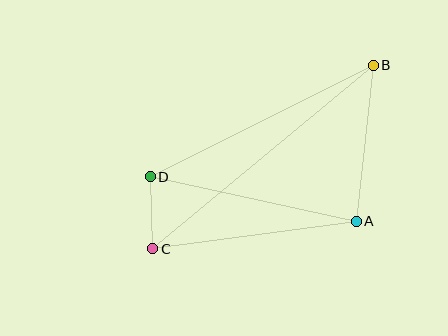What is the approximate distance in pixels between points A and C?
The distance between A and C is approximately 205 pixels.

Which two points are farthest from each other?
Points B and C are farthest from each other.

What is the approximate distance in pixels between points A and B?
The distance between A and B is approximately 157 pixels.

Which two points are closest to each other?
Points C and D are closest to each other.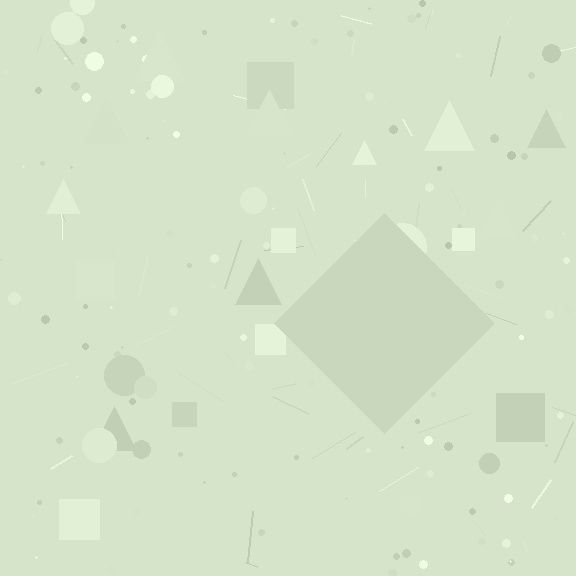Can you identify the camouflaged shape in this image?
The camouflaged shape is a diamond.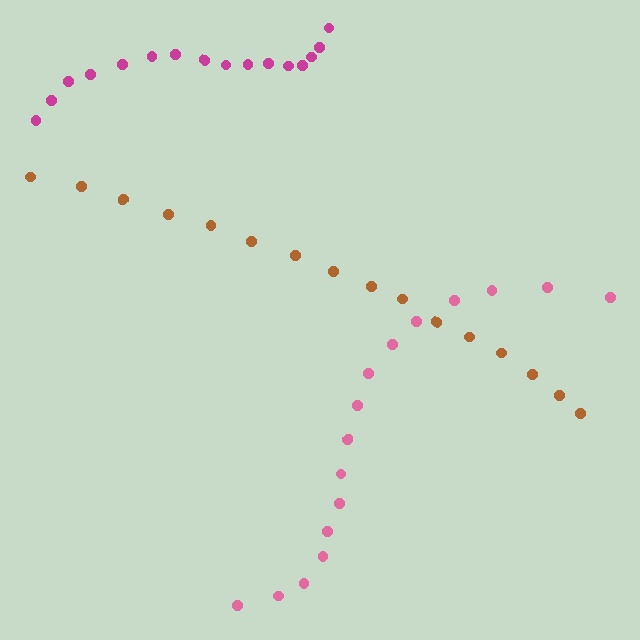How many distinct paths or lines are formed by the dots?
There are 3 distinct paths.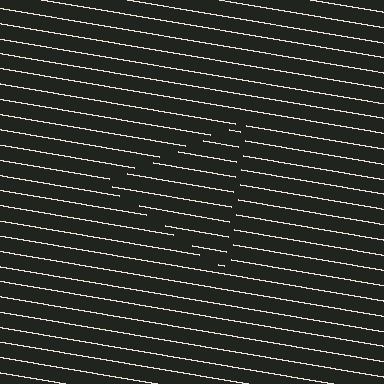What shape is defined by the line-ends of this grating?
An illusory triangle. The interior of the shape contains the same grating, shifted by half a period — the contour is defined by the phase discontinuity where line-ends from the inner and outer gratings abut.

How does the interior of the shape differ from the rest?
The interior of the shape contains the same grating, shifted by half a period — the contour is defined by the phase discontinuity where line-ends from the inner and outer gratings abut.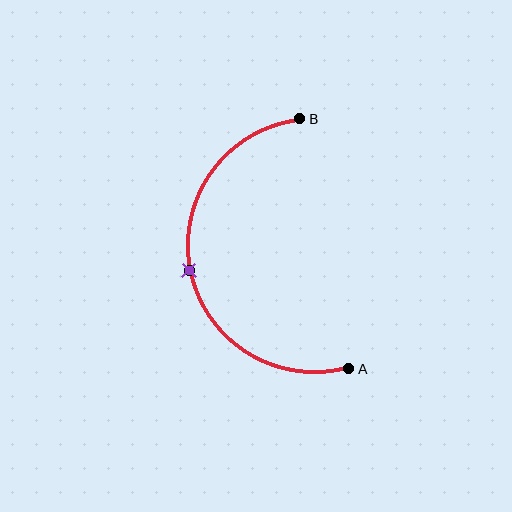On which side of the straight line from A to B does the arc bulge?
The arc bulges to the left of the straight line connecting A and B.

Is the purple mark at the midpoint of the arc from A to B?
Yes. The purple mark lies on the arc at equal arc-length from both A and B — it is the arc midpoint.